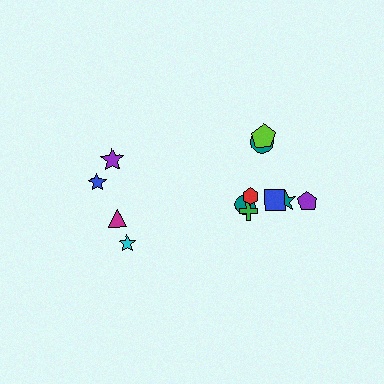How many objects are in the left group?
There are 4 objects.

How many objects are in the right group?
There are 8 objects.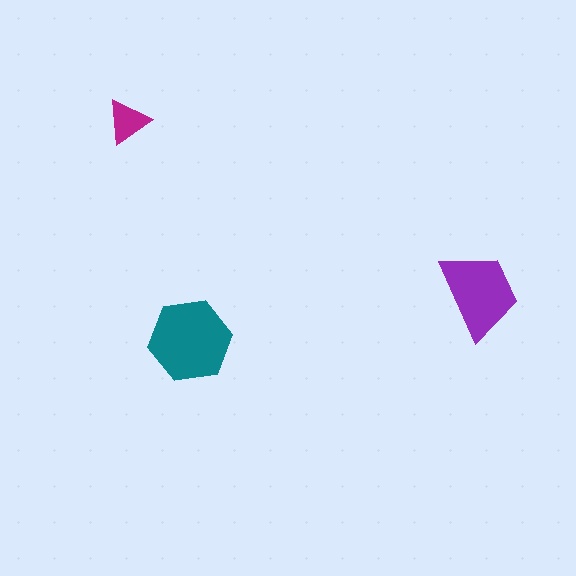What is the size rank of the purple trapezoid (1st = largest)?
2nd.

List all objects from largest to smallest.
The teal hexagon, the purple trapezoid, the magenta triangle.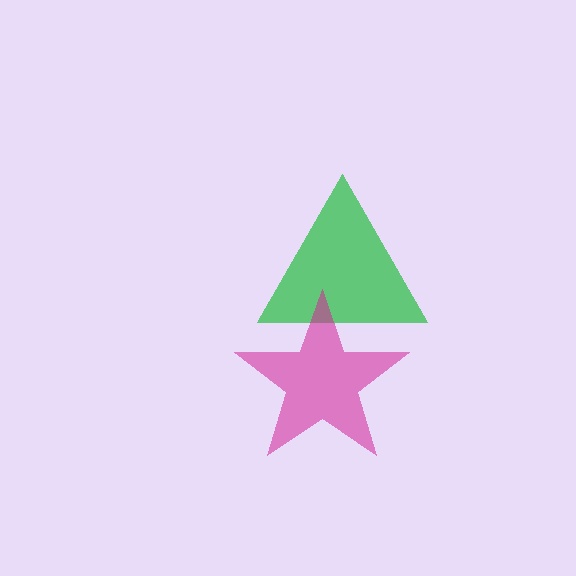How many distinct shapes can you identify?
There are 2 distinct shapes: a green triangle, a magenta star.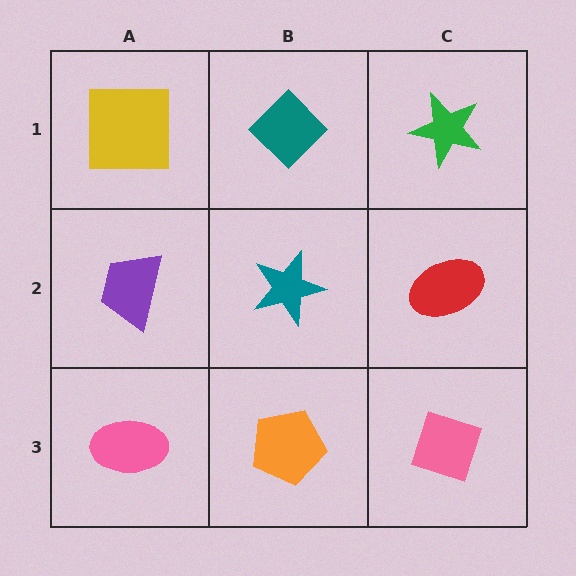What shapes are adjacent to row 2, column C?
A green star (row 1, column C), a pink diamond (row 3, column C), a teal star (row 2, column B).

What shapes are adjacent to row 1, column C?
A red ellipse (row 2, column C), a teal diamond (row 1, column B).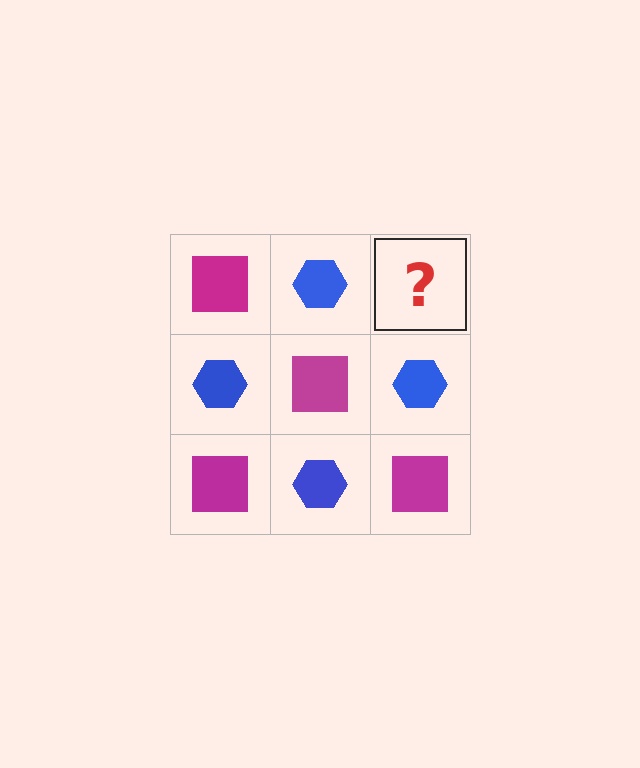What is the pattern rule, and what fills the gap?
The rule is that it alternates magenta square and blue hexagon in a checkerboard pattern. The gap should be filled with a magenta square.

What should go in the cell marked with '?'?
The missing cell should contain a magenta square.